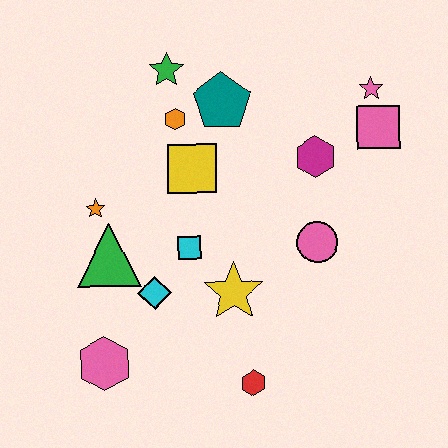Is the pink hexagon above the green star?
No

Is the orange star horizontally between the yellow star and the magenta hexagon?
No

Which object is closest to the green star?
The orange hexagon is closest to the green star.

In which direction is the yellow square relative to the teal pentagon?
The yellow square is below the teal pentagon.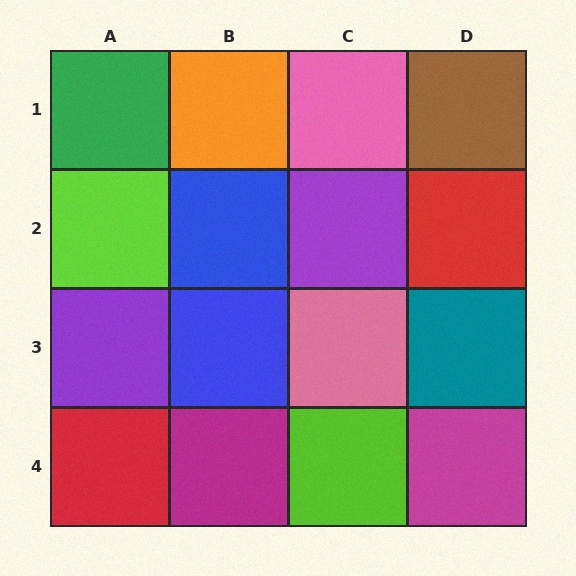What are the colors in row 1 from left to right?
Green, orange, pink, brown.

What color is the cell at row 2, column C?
Purple.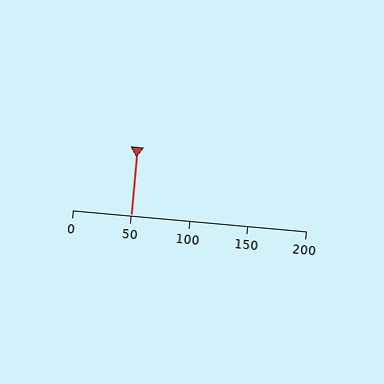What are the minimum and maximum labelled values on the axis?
The axis runs from 0 to 200.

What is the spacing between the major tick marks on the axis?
The major ticks are spaced 50 apart.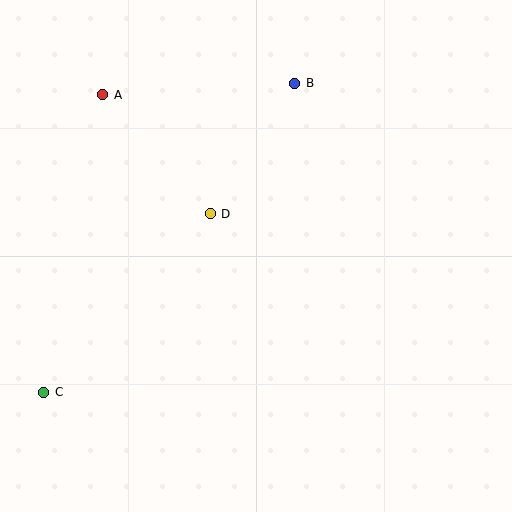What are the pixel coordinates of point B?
Point B is at (295, 83).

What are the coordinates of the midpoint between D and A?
The midpoint between D and A is at (157, 154).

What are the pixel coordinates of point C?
Point C is at (44, 392).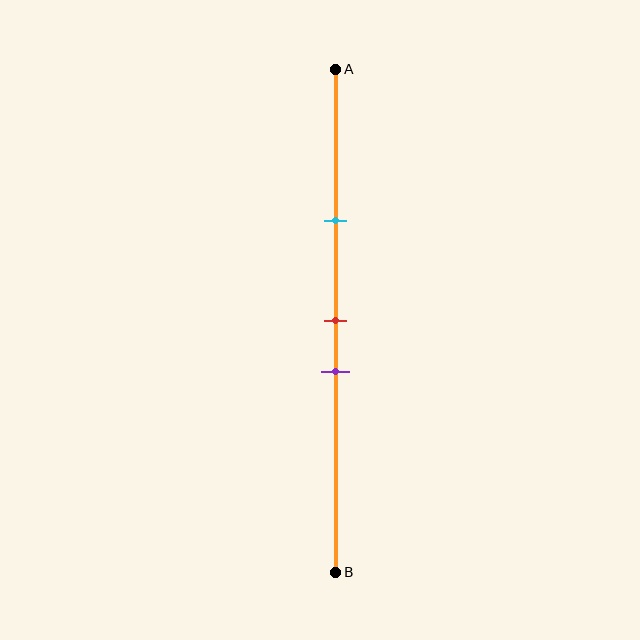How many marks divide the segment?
There are 3 marks dividing the segment.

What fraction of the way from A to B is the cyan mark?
The cyan mark is approximately 30% (0.3) of the way from A to B.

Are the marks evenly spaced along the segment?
No, the marks are not evenly spaced.